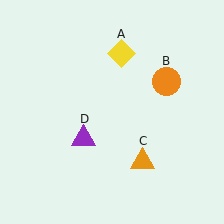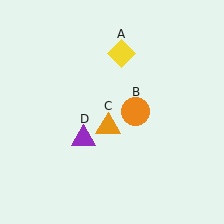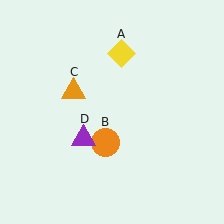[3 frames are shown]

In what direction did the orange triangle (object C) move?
The orange triangle (object C) moved up and to the left.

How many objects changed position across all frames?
2 objects changed position: orange circle (object B), orange triangle (object C).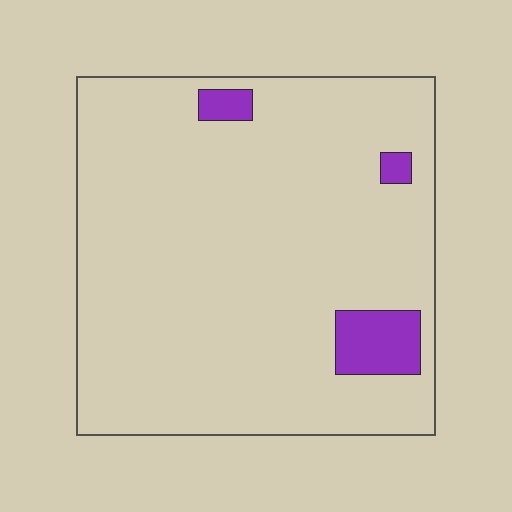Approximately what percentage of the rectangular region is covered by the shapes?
Approximately 5%.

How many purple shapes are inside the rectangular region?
3.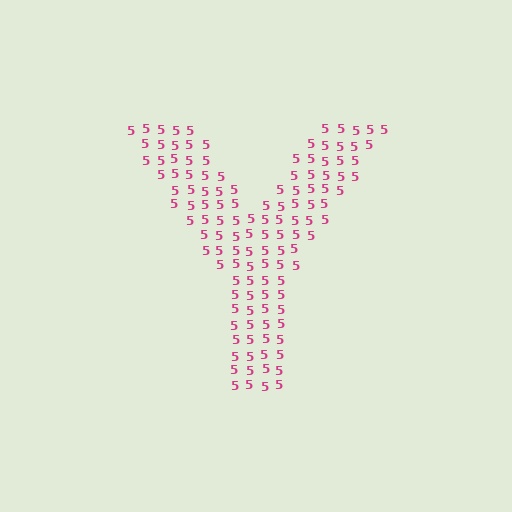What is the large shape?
The large shape is the letter Y.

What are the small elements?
The small elements are digit 5's.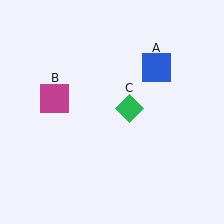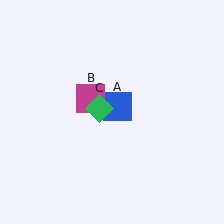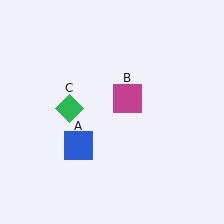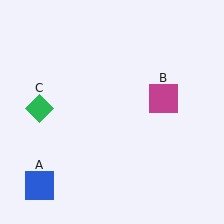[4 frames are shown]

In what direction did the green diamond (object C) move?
The green diamond (object C) moved left.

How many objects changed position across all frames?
3 objects changed position: blue square (object A), magenta square (object B), green diamond (object C).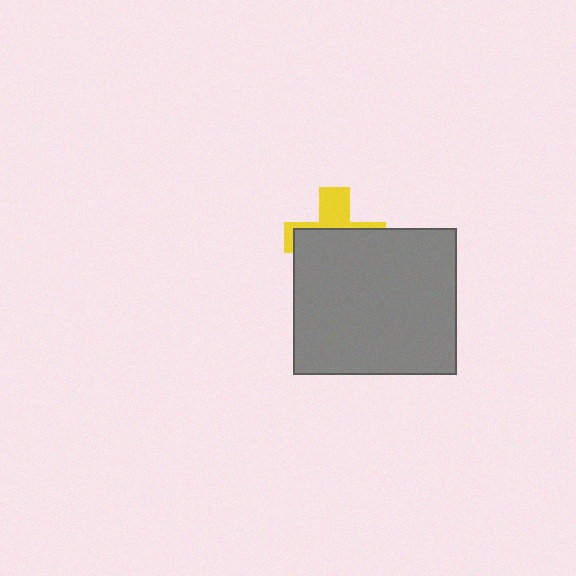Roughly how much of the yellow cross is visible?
A small part of it is visible (roughly 35%).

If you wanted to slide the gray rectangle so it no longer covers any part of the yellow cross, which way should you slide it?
Slide it down — that is the most direct way to separate the two shapes.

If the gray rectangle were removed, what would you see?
You would see the complete yellow cross.